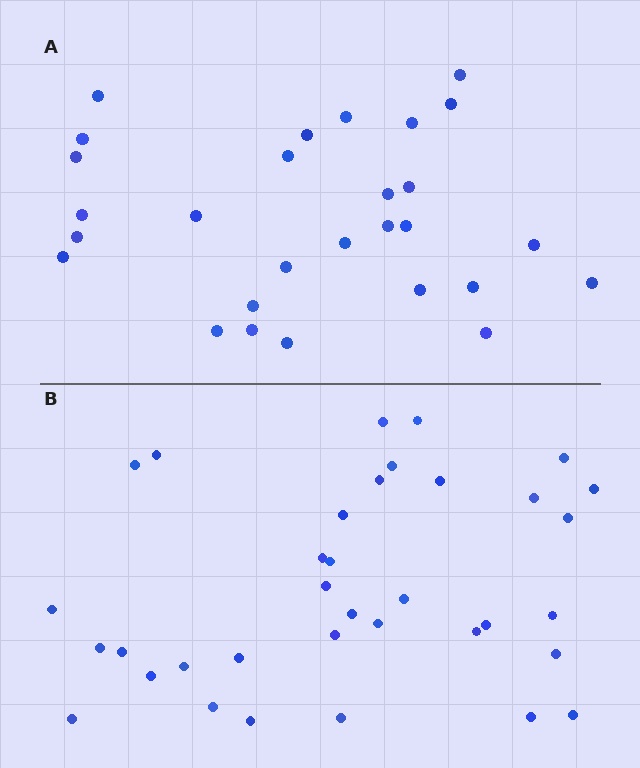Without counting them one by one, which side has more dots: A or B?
Region B (the bottom region) has more dots.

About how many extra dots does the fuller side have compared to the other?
Region B has roughly 8 or so more dots than region A.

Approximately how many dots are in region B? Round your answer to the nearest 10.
About 40 dots. (The exact count is 35, which rounds to 40.)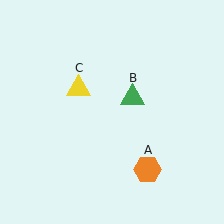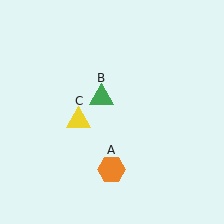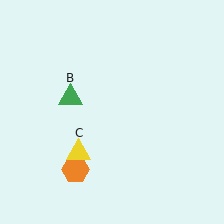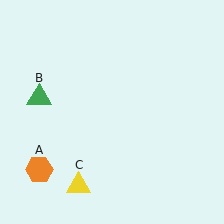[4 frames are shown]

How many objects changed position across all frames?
3 objects changed position: orange hexagon (object A), green triangle (object B), yellow triangle (object C).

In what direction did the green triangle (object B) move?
The green triangle (object B) moved left.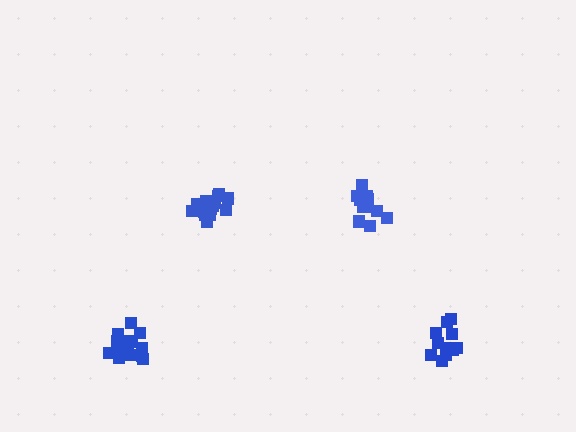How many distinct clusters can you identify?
There are 4 distinct clusters.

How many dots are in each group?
Group 1: 14 dots, Group 2: 11 dots, Group 3: 16 dots, Group 4: 11 dots (52 total).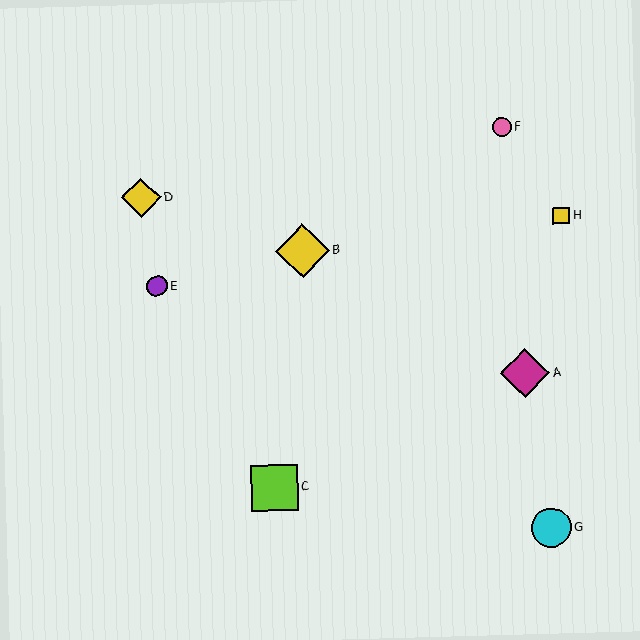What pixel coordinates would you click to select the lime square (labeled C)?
Click at (275, 488) to select the lime square C.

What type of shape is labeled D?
Shape D is a yellow diamond.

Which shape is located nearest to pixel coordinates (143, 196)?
The yellow diamond (labeled D) at (141, 198) is nearest to that location.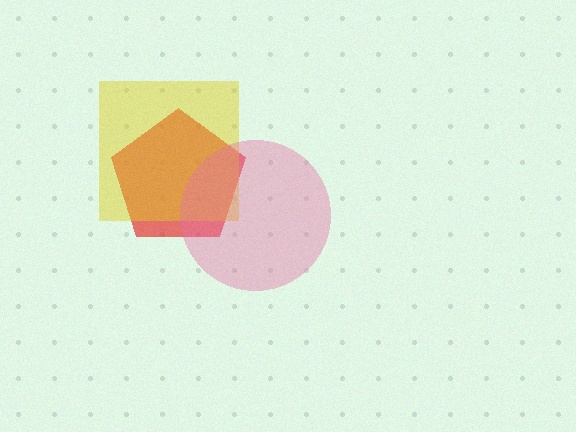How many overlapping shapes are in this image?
There are 3 overlapping shapes in the image.